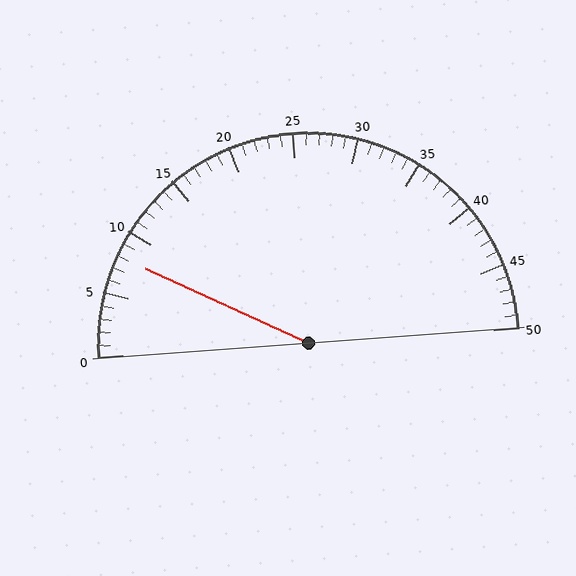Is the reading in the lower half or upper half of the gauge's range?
The reading is in the lower half of the range (0 to 50).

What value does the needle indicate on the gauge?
The needle indicates approximately 8.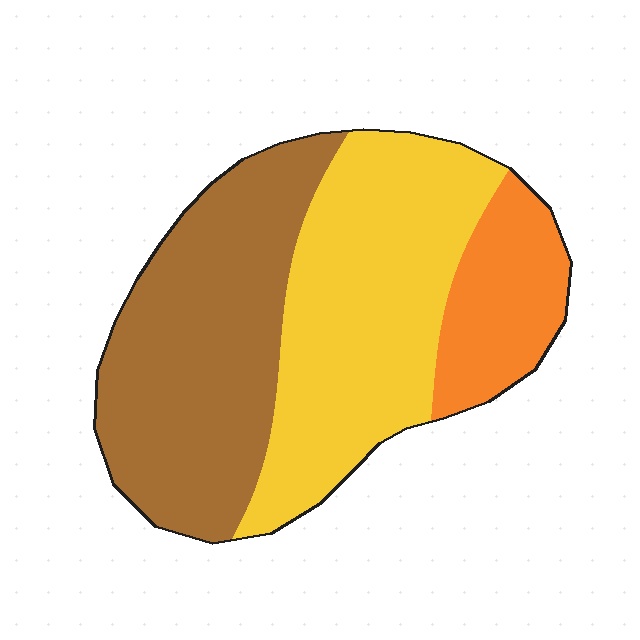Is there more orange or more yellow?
Yellow.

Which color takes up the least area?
Orange, at roughly 15%.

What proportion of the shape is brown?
Brown covers about 40% of the shape.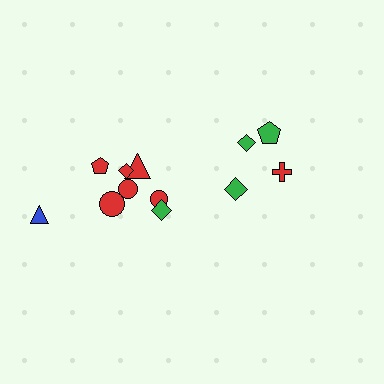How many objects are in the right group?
There are 4 objects.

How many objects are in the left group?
There are 8 objects.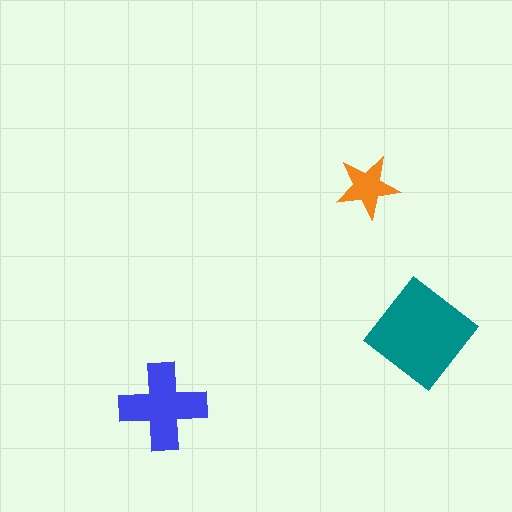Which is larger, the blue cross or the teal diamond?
The teal diamond.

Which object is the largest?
The teal diamond.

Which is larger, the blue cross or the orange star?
The blue cross.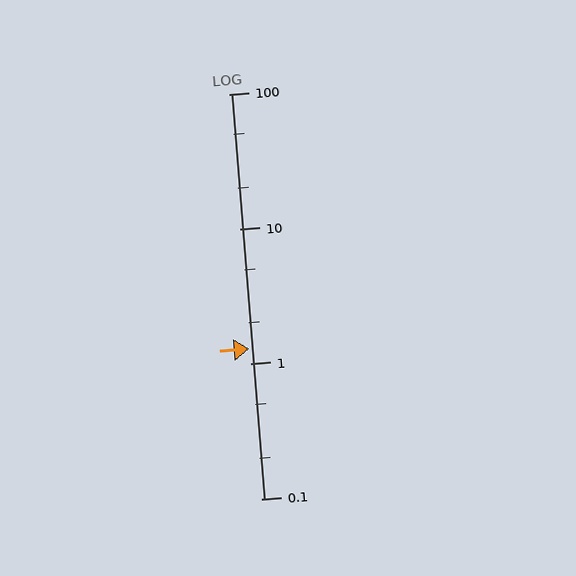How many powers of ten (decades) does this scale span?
The scale spans 3 decades, from 0.1 to 100.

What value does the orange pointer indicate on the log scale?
The pointer indicates approximately 1.3.